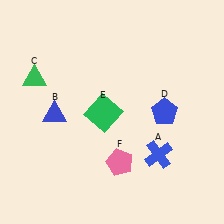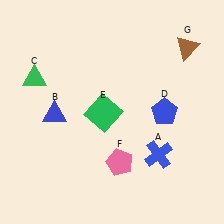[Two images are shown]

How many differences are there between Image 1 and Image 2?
There is 1 difference between the two images.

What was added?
A brown triangle (G) was added in Image 2.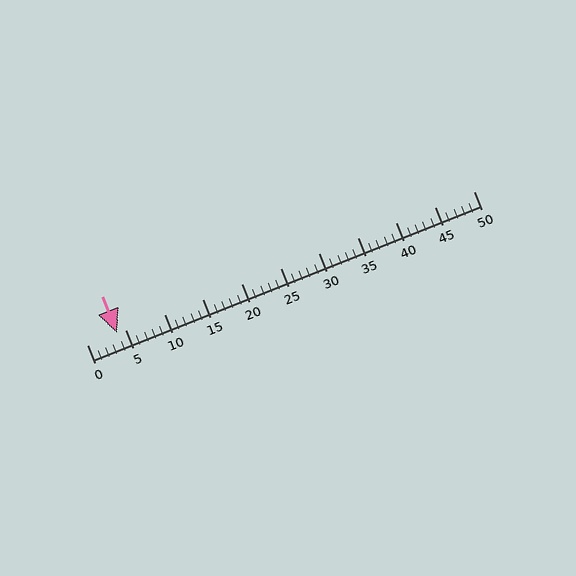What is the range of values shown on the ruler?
The ruler shows values from 0 to 50.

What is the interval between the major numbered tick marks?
The major tick marks are spaced 5 units apart.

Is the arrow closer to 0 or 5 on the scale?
The arrow is closer to 5.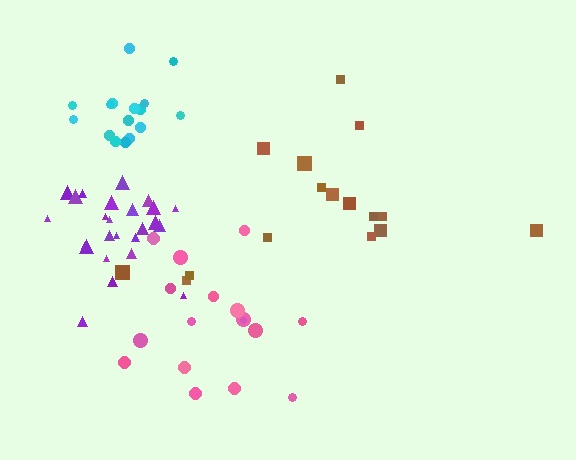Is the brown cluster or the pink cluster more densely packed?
Pink.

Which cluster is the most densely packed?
Cyan.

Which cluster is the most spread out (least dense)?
Brown.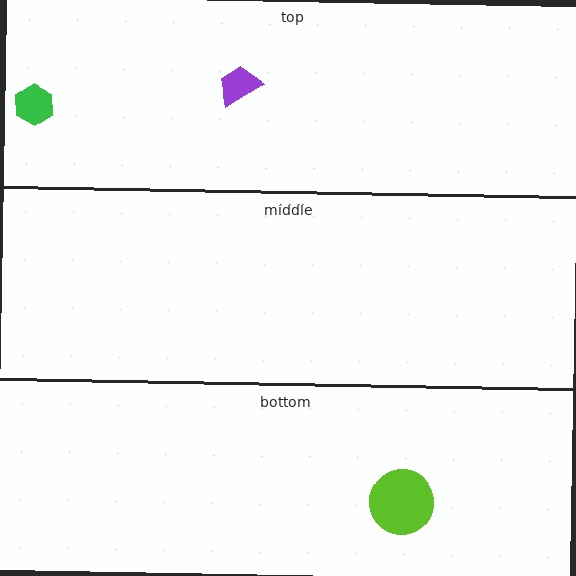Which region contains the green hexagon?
The top region.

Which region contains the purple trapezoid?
The top region.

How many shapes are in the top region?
2.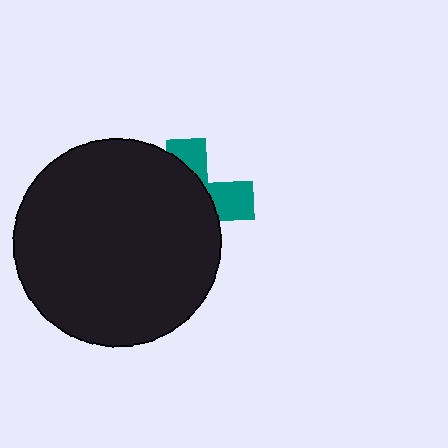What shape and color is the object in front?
The object in front is a black circle.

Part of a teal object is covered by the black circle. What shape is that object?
It is a cross.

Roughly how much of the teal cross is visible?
A small part of it is visible (roughly 31%).